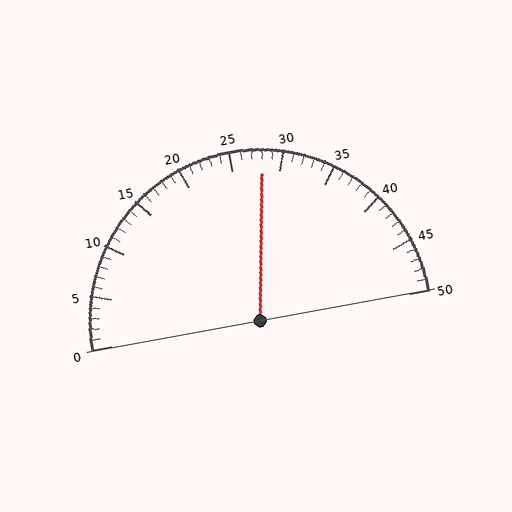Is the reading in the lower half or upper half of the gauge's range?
The reading is in the upper half of the range (0 to 50).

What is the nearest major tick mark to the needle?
The nearest major tick mark is 30.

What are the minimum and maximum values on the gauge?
The gauge ranges from 0 to 50.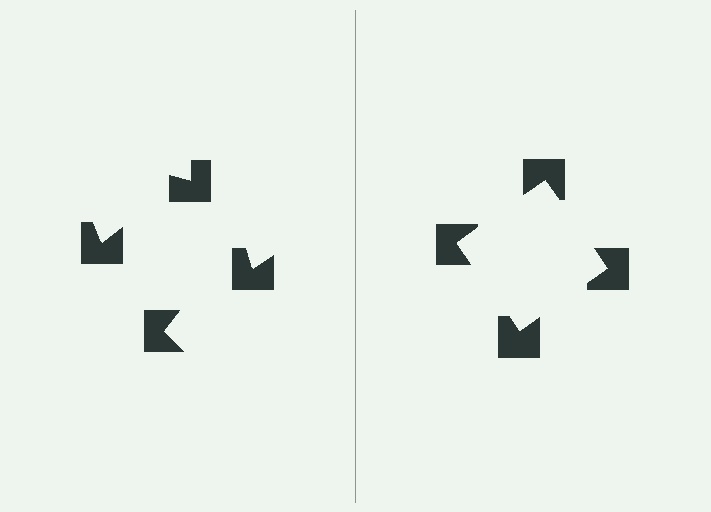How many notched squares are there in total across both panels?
8 — 4 on each side.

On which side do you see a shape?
An illusory square appears on the right side. On the left side the wedge cuts are rotated, so no coherent shape forms.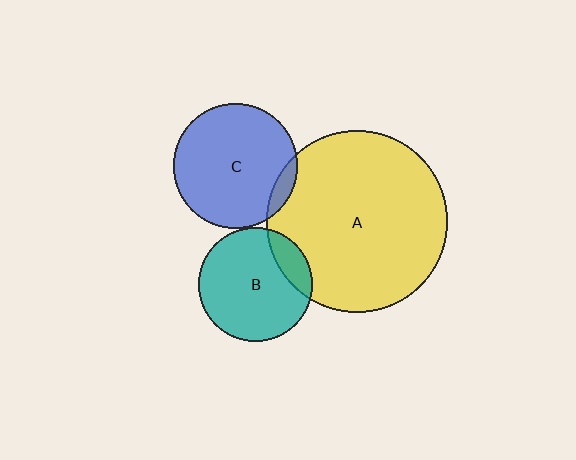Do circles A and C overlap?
Yes.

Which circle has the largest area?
Circle A (yellow).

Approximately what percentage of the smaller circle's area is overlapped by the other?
Approximately 10%.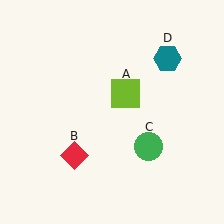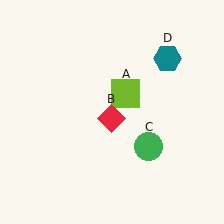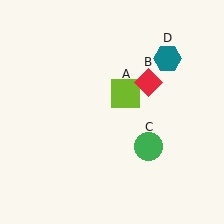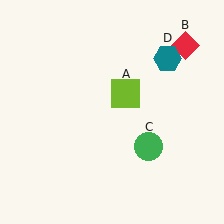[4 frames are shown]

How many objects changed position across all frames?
1 object changed position: red diamond (object B).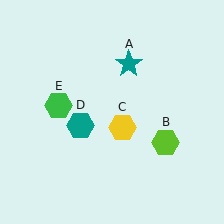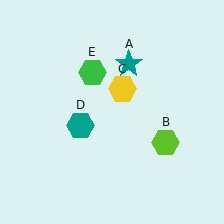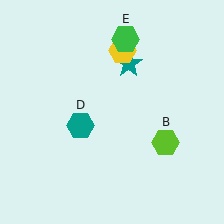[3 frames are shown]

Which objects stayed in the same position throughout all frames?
Teal star (object A) and lime hexagon (object B) and teal hexagon (object D) remained stationary.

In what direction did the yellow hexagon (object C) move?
The yellow hexagon (object C) moved up.